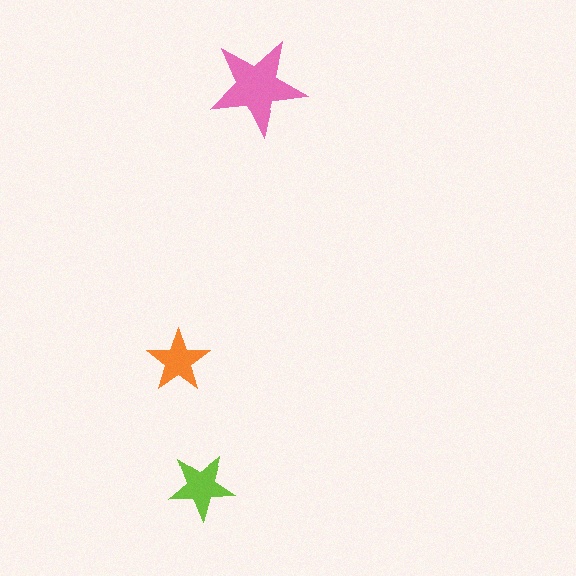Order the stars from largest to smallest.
the pink one, the lime one, the orange one.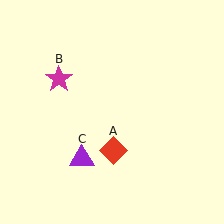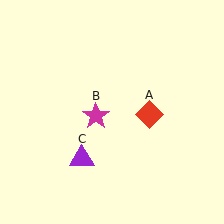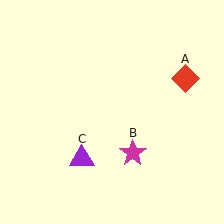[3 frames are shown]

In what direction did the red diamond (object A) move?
The red diamond (object A) moved up and to the right.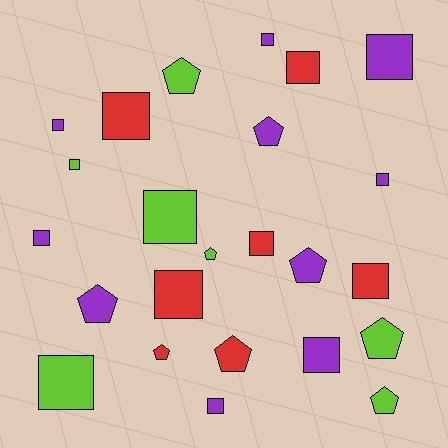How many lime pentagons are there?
There are 4 lime pentagons.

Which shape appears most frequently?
Square, with 15 objects.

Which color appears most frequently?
Purple, with 10 objects.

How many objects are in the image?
There are 24 objects.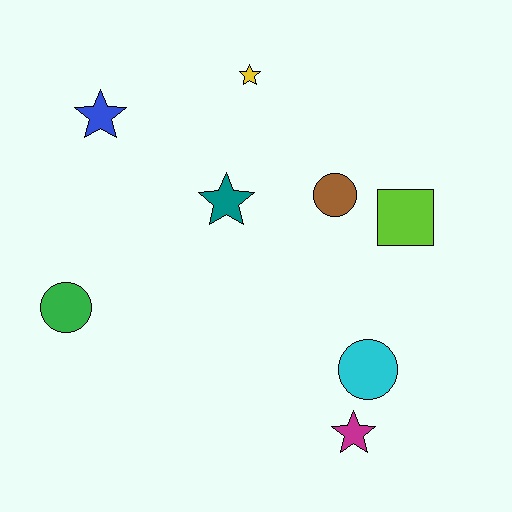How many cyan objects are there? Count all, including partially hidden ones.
There is 1 cyan object.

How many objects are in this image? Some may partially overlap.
There are 8 objects.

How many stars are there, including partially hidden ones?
There are 4 stars.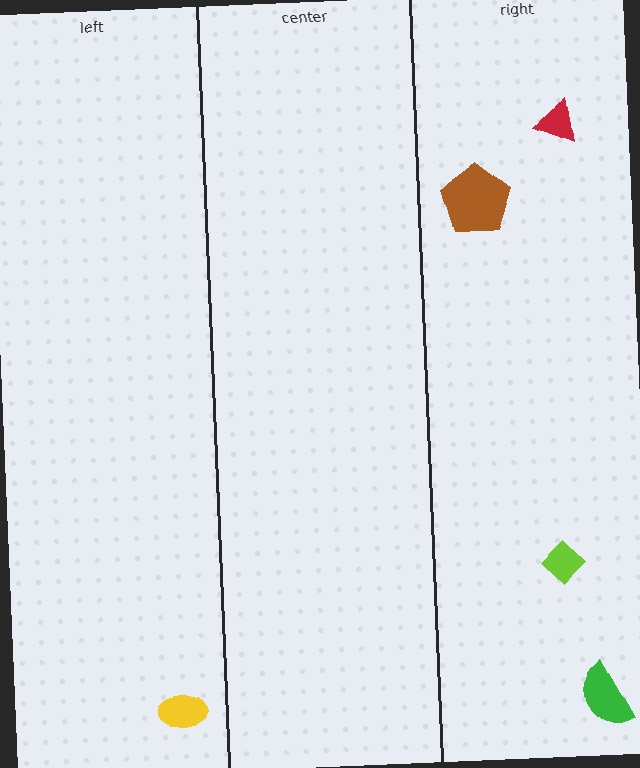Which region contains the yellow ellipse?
The left region.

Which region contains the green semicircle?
The right region.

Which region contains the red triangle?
The right region.